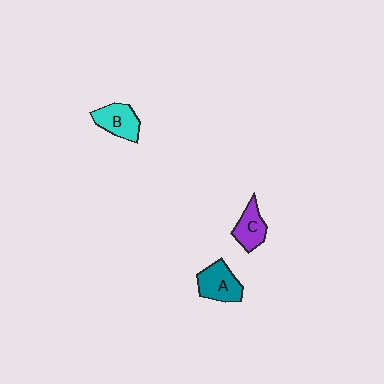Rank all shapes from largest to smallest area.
From largest to smallest: A (teal), B (cyan), C (purple).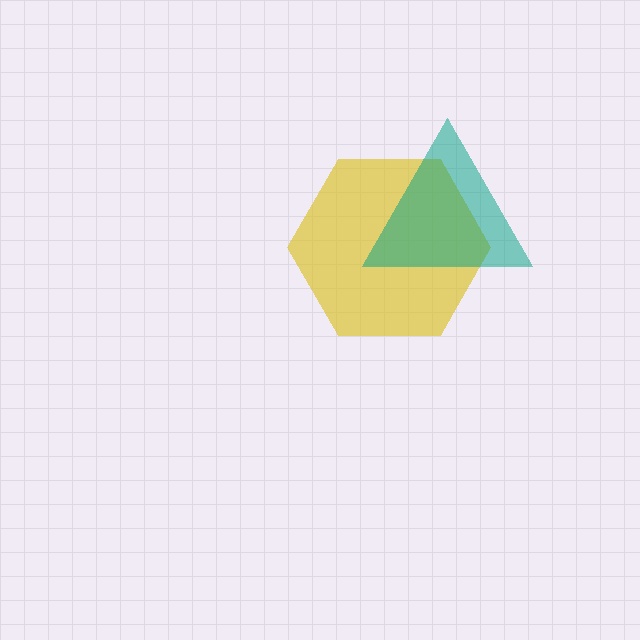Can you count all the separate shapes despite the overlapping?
Yes, there are 2 separate shapes.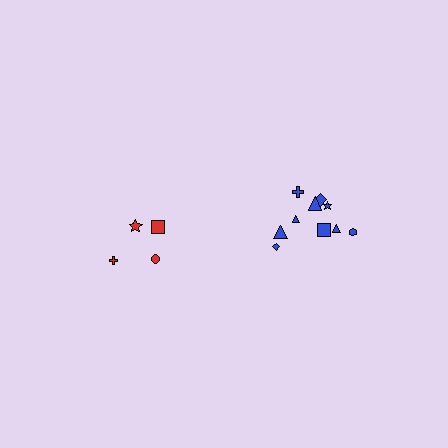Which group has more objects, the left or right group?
The right group.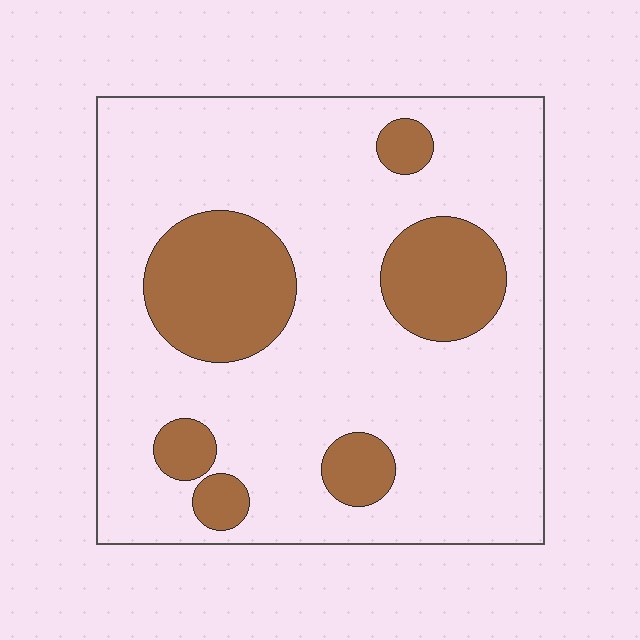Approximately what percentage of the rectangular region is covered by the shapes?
Approximately 20%.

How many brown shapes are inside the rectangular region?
6.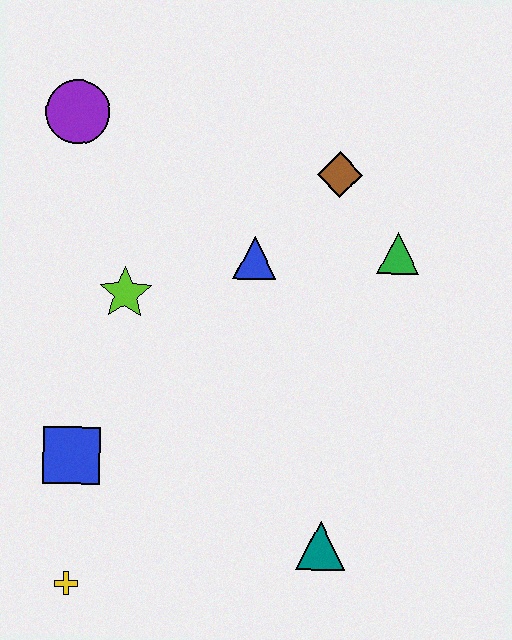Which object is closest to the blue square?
The yellow cross is closest to the blue square.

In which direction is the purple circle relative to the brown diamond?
The purple circle is to the left of the brown diamond.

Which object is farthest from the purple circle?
The teal triangle is farthest from the purple circle.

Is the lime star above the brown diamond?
No